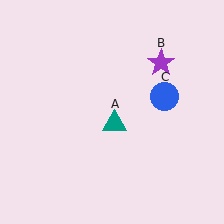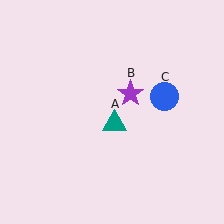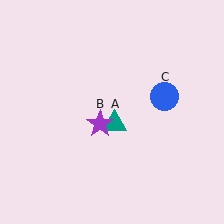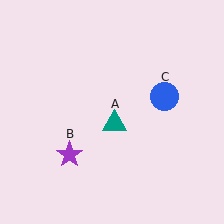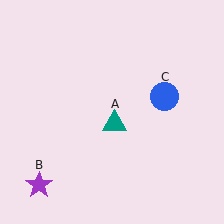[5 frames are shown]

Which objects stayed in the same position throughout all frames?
Teal triangle (object A) and blue circle (object C) remained stationary.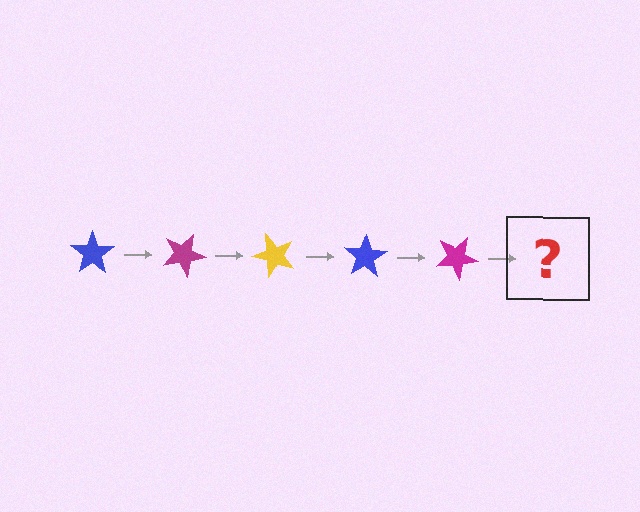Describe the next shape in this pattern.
It should be a yellow star, rotated 125 degrees from the start.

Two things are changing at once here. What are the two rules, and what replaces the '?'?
The two rules are that it rotates 25 degrees each step and the color cycles through blue, magenta, and yellow. The '?' should be a yellow star, rotated 125 degrees from the start.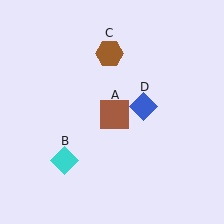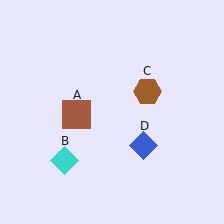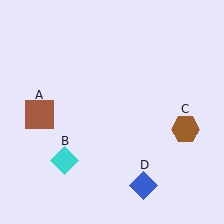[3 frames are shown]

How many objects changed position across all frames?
3 objects changed position: brown square (object A), brown hexagon (object C), blue diamond (object D).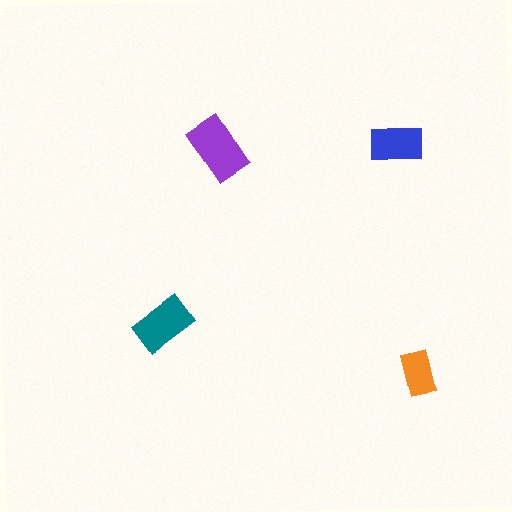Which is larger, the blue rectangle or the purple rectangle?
The purple one.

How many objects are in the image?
There are 4 objects in the image.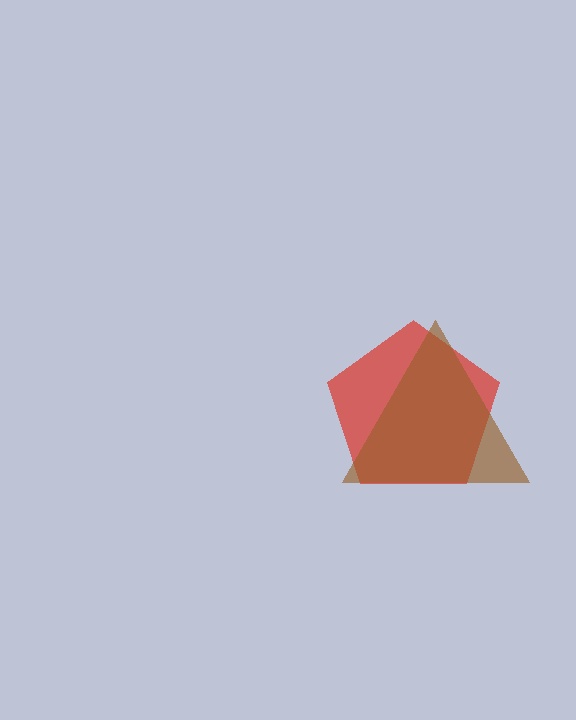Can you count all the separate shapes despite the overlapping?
Yes, there are 2 separate shapes.